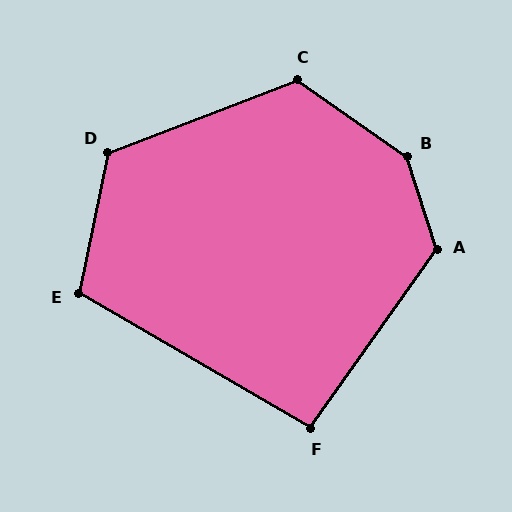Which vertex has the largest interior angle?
B, at approximately 143 degrees.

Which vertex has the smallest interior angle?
F, at approximately 95 degrees.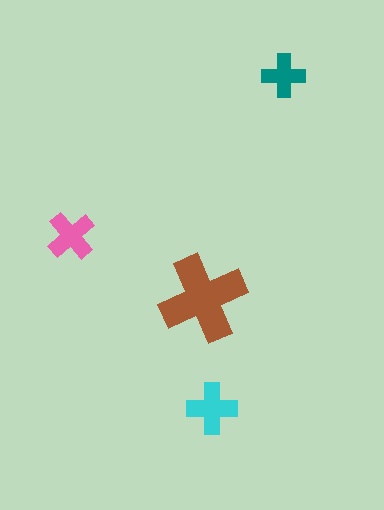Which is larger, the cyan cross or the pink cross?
The cyan one.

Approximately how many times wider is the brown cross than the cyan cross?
About 1.5 times wider.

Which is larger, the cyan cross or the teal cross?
The cyan one.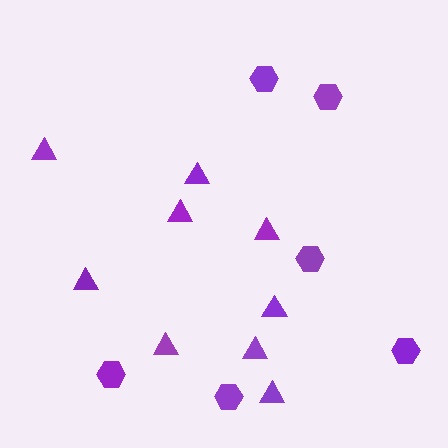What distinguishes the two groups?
There are 2 groups: one group of hexagons (6) and one group of triangles (9).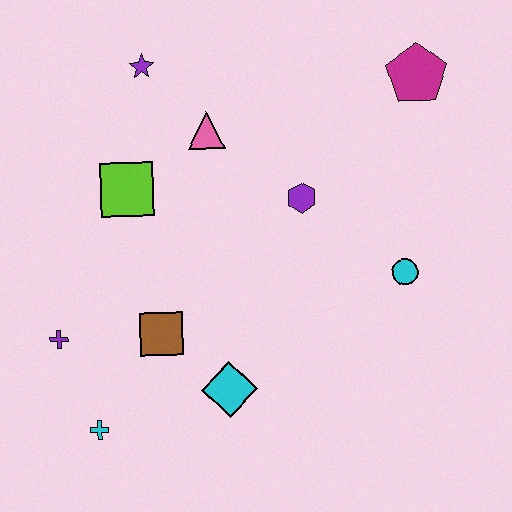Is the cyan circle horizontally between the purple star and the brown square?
No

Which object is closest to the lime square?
The pink triangle is closest to the lime square.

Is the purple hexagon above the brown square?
Yes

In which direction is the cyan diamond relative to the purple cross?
The cyan diamond is to the right of the purple cross.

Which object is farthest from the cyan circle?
The purple cross is farthest from the cyan circle.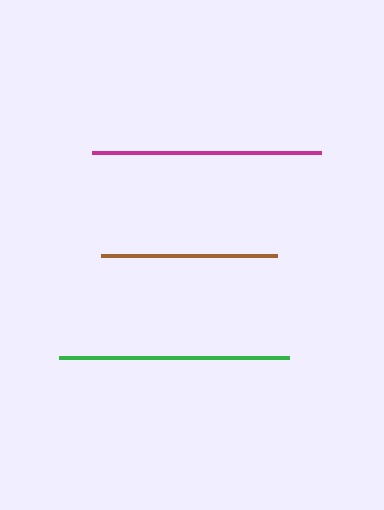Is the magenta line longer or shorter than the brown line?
The magenta line is longer than the brown line.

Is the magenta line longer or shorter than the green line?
The green line is longer than the magenta line.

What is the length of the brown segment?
The brown segment is approximately 176 pixels long.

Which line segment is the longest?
The green line is the longest at approximately 230 pixels.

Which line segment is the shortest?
The brown line is the shortest at approximately 176 pixels.